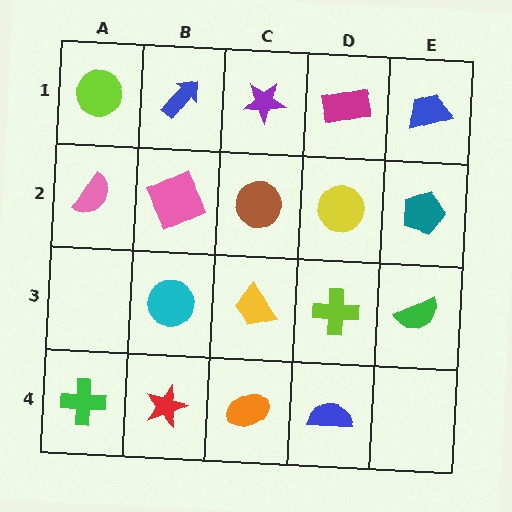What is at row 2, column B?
A pink square.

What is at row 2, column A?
A pink semicircle.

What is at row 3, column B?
A cyan circle.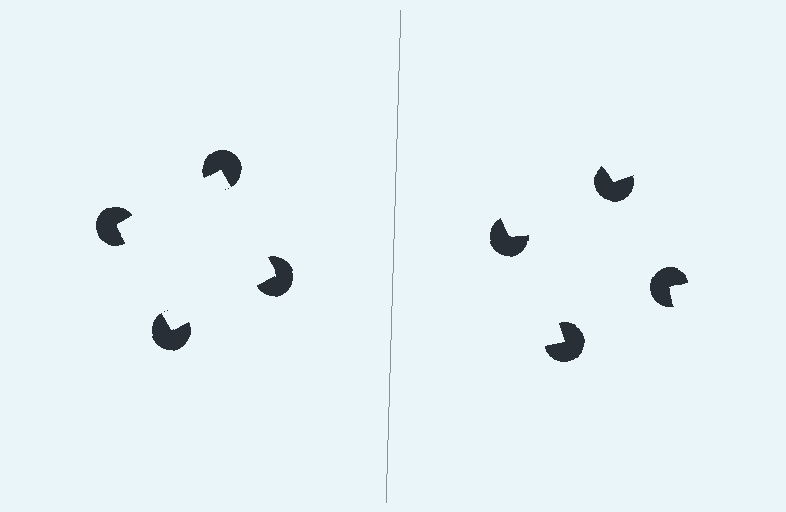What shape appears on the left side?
An illusory square.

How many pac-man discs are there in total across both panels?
8 — 4 on each side.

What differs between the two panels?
The pac-man discs are positioned identically on both sides; only the wedge orientations differ. On the left they align to a square; on the right they are misaligned.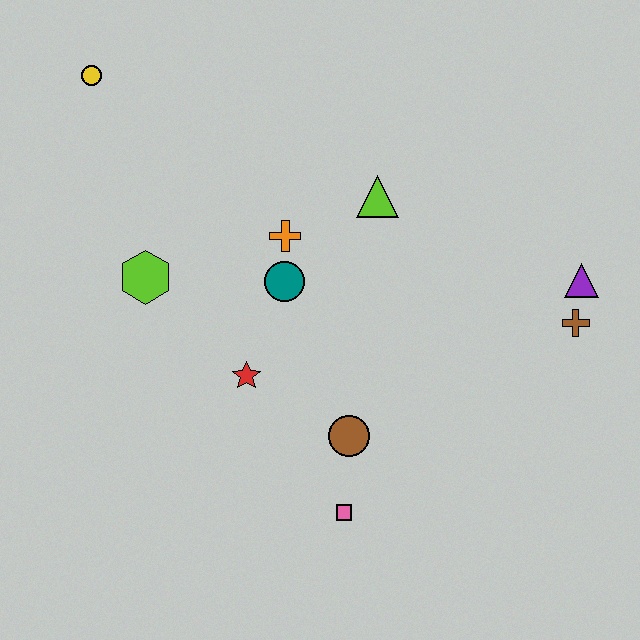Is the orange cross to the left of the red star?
No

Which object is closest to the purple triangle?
The brown cross is closest to the purple triangle.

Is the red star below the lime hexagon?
Yes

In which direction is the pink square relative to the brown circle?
The pink square is below the brown circle.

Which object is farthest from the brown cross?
The yellow circle is farthest from the brown cross.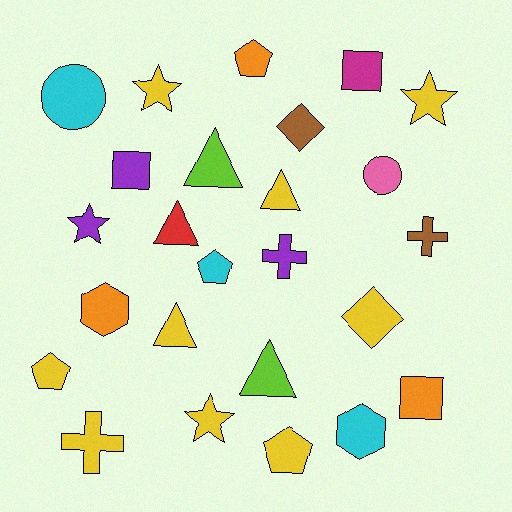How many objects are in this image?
There are 25 objects.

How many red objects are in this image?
There is 1 red object.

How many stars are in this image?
There are 4 stars.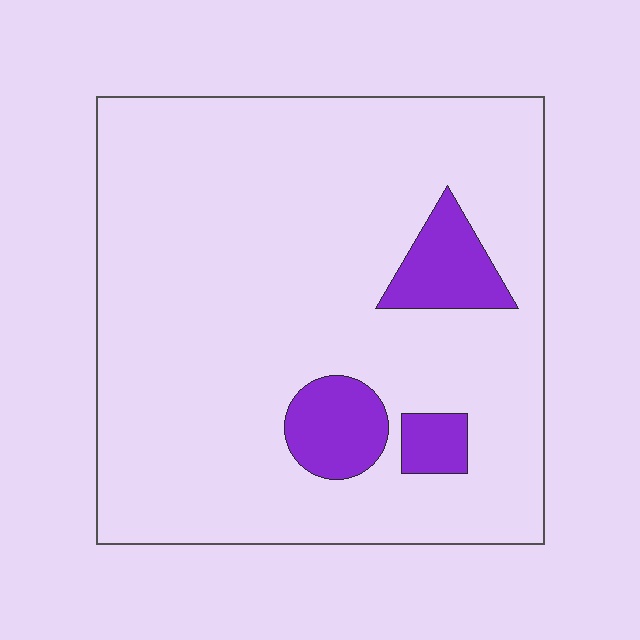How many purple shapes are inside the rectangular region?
3.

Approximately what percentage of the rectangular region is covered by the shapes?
Approximately 10%.